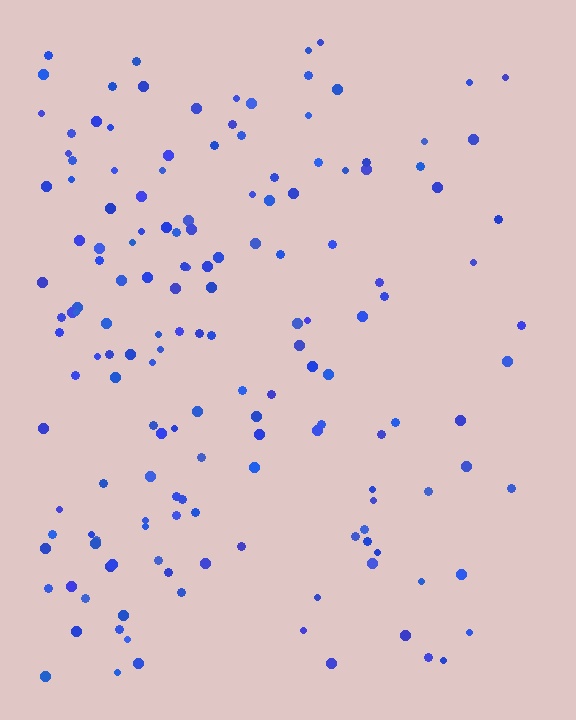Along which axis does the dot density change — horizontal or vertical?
Horizontal.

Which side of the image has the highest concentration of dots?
The left.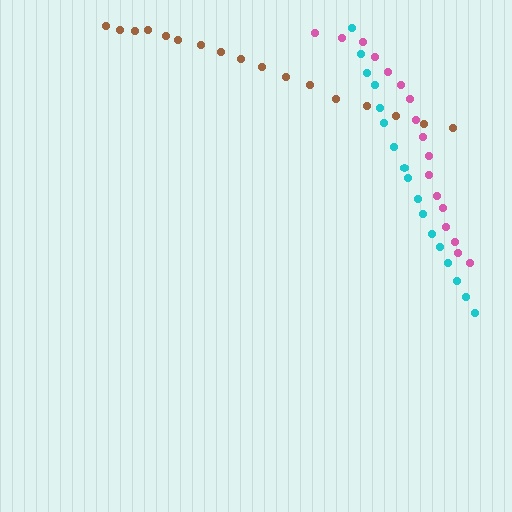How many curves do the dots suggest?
There are 3 distinct paths.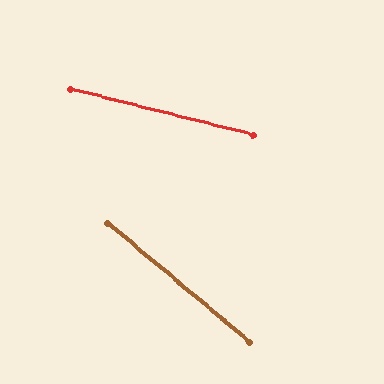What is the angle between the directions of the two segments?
Approximately 26 degrees.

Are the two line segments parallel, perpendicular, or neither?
Neither parallel nor perpendicular — they differ by about 26°.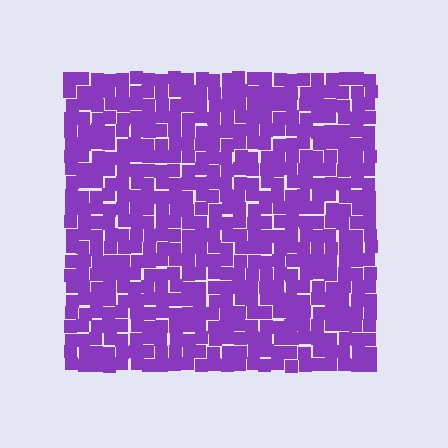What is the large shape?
The large shape is a square.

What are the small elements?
The small elements are squares.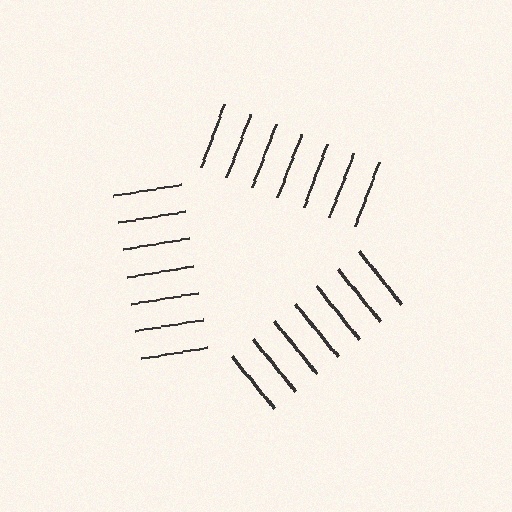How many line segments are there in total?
21 — 7 along each of the 3 edges.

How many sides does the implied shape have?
3 sides — the line-ends trace a triangle.